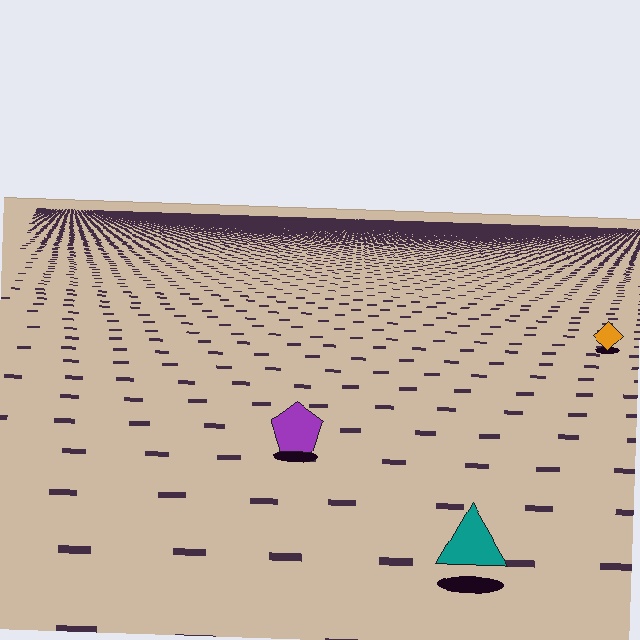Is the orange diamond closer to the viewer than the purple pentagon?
No. The purple pentagon is closer — you can tell from the texture gradient: the ground texture is coarser near it.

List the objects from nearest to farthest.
From nearest to farthest: the teal triangle, the purple pentagon, the orange diamond.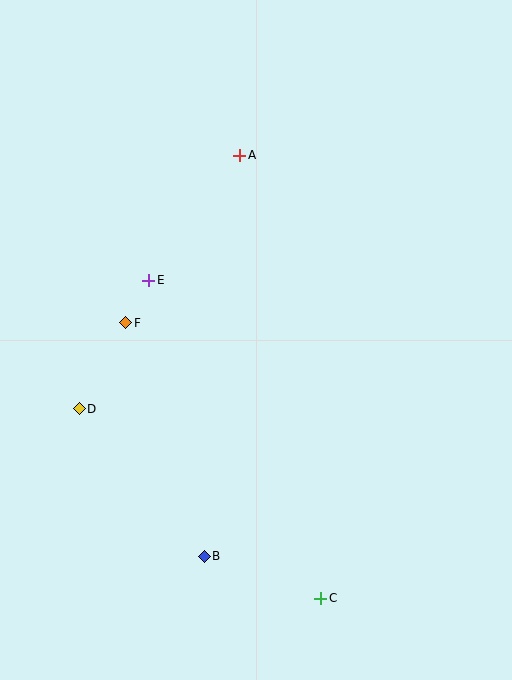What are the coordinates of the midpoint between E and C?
The midpoint between E and C is at (235, 439).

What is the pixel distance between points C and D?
The distance between C and D is 307 pixels.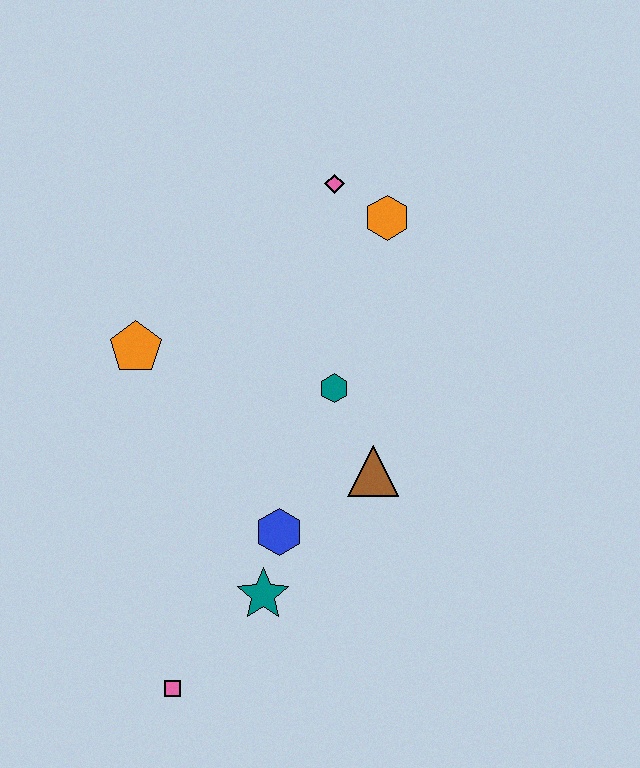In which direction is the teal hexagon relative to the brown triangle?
The teal hexagon is above the brown triangle.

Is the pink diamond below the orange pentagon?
No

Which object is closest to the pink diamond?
The orange hexagon is closest to the pink diamond.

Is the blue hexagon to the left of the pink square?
No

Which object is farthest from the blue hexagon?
The pink diamond is farthest from the blue hexagon.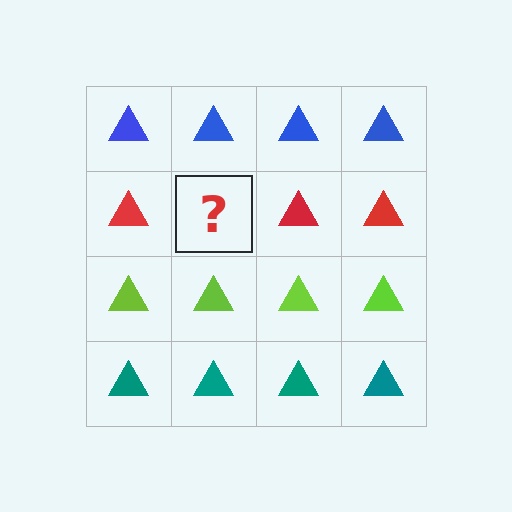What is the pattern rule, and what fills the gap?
The rule is that each row has a consistent color. The gap should be filled with a red triangle.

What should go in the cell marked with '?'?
The missing cell should contain a red triangle.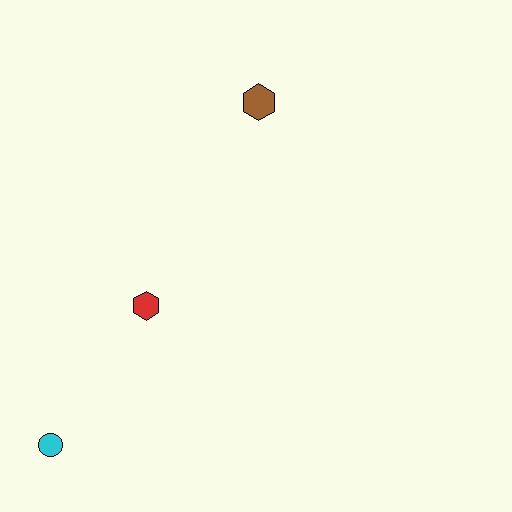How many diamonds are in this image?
There are no diamonds.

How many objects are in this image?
There are 3 objects.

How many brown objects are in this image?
There is 1 brown object.